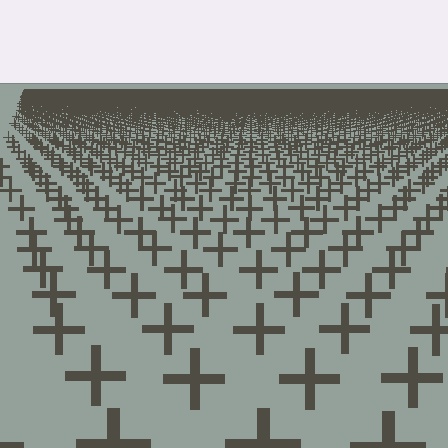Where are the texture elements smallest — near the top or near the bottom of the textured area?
Near the top.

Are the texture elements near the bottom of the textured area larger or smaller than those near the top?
Larger. Near the bottom, elements are closer to the viewer and appear at a bigger on-screen size.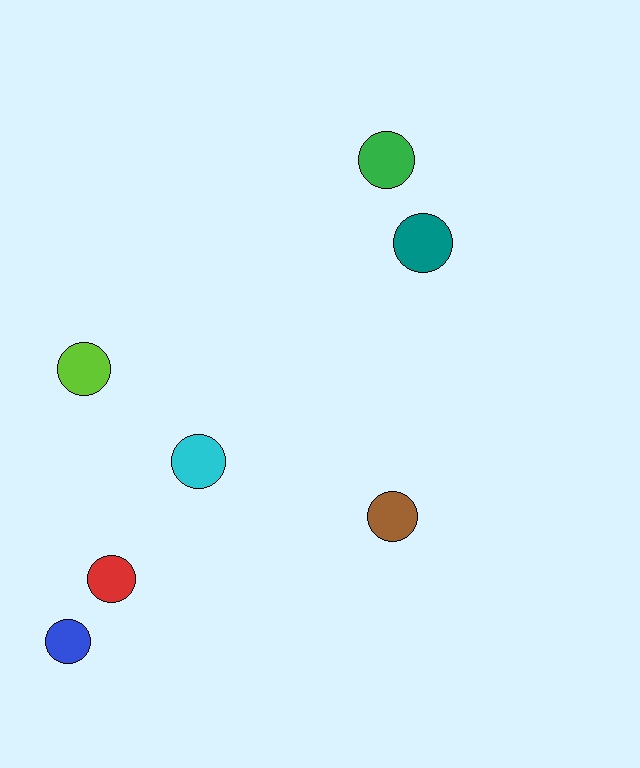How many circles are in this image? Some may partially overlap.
There are 7 circles.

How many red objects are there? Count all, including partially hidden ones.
There is 1 red object.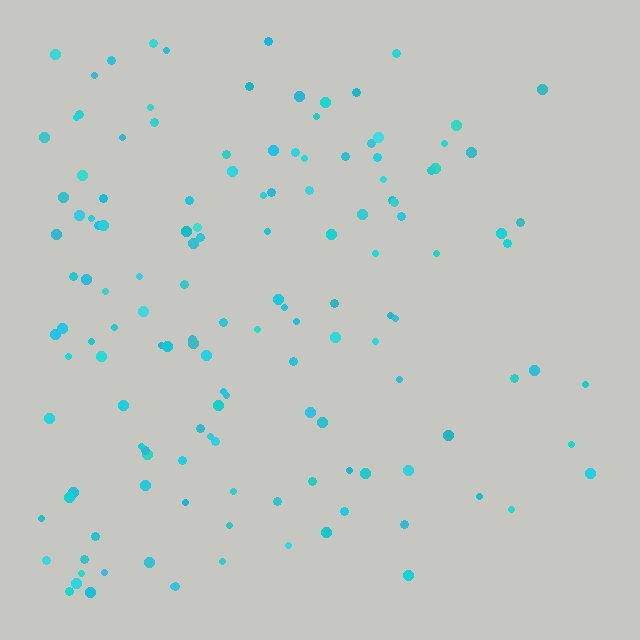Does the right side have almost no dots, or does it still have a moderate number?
Still a moderate number, just noticeably fewer than the left.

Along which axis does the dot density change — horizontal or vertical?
Horizontal.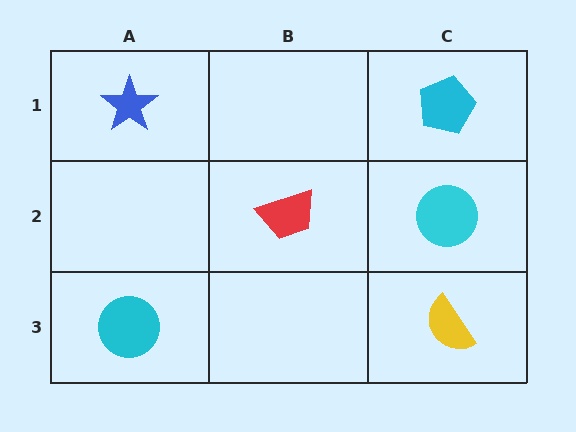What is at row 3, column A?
A cyan circle.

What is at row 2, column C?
A cyan circle.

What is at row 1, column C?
A cyan pentagon.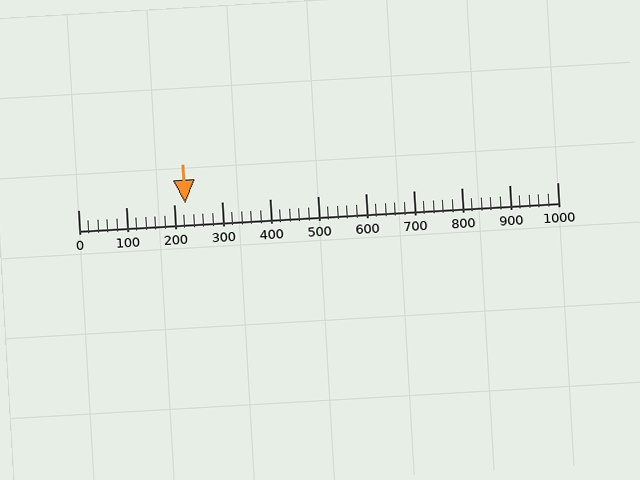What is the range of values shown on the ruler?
The ruler shows values from 0 to 1000.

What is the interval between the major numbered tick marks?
The major tick marks are spaced 100 units apart.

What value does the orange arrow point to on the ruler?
The orange arrow points to approximately 223.